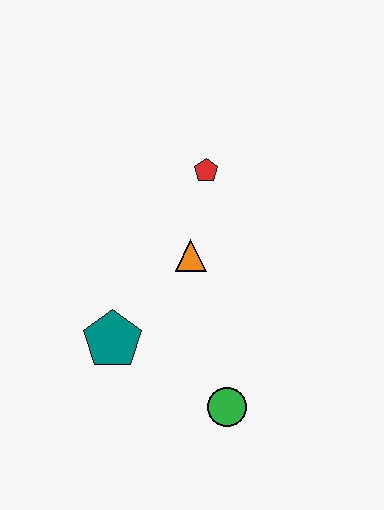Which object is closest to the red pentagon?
The orange triangle is closest to the red pentagon.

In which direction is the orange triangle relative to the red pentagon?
The orange triangle is below the red pentagon.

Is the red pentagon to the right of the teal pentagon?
Yes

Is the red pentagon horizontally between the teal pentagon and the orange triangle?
No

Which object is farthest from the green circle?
The red pentagon is farthest from the green circle.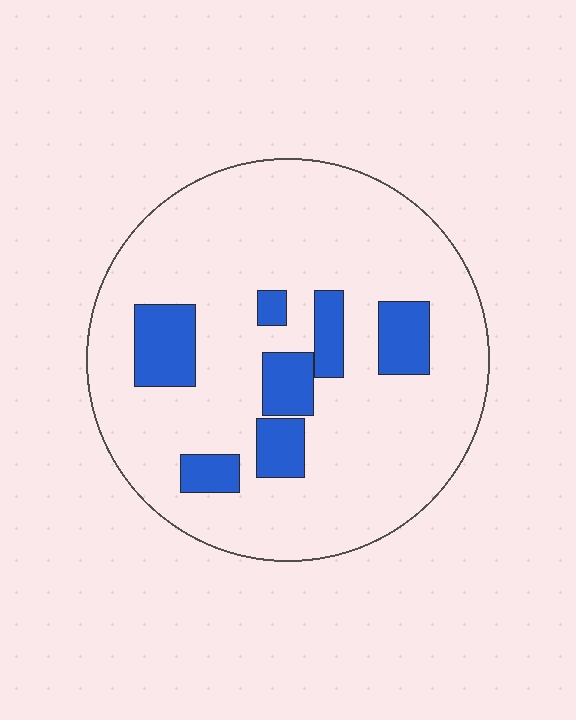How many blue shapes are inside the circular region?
7.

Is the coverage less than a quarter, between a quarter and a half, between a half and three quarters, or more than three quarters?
Less than a quarter.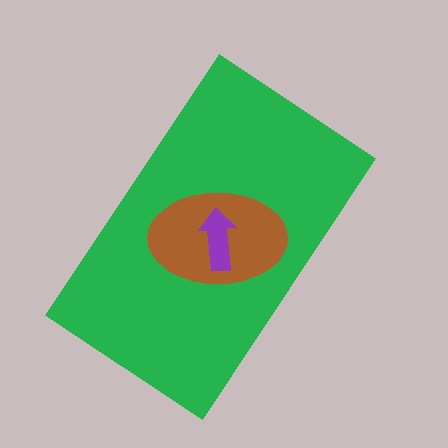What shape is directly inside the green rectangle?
The brown ellipse.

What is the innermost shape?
The purple arrow.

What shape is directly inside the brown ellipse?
The purple arrow.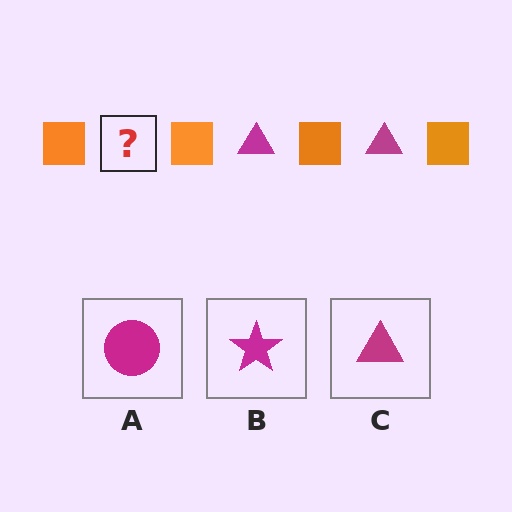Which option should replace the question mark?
Option C.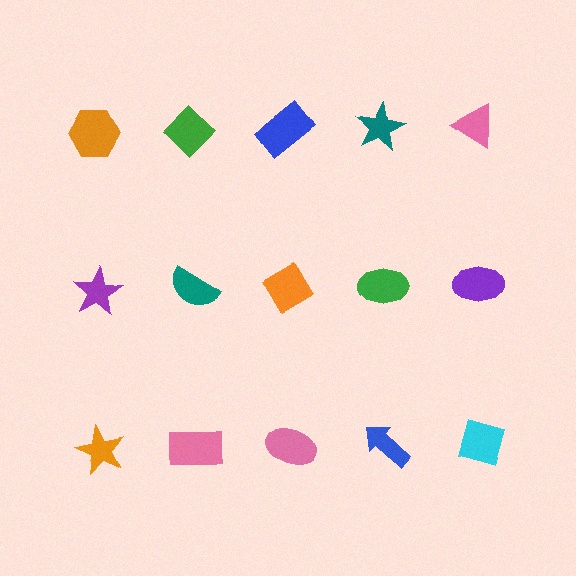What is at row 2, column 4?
A green ellipse.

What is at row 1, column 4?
A teal star.